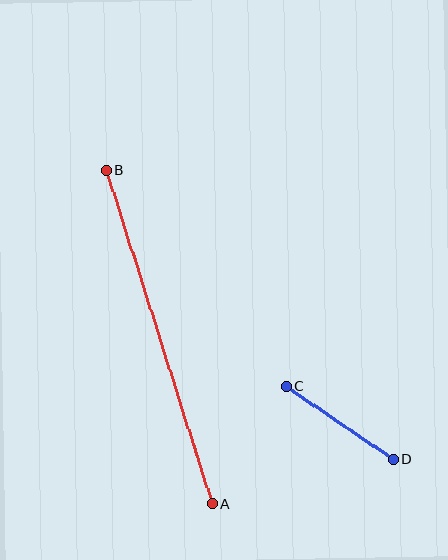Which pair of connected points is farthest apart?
Points A and B are farthest apart.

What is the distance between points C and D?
The distance is approximately 130 pixels.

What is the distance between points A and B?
The distance is approximately 350 pixels.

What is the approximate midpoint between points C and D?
The midpoint is at approximately (340, 423) pixels.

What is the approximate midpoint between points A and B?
The midpoint is at approximately (159, 337) pixels.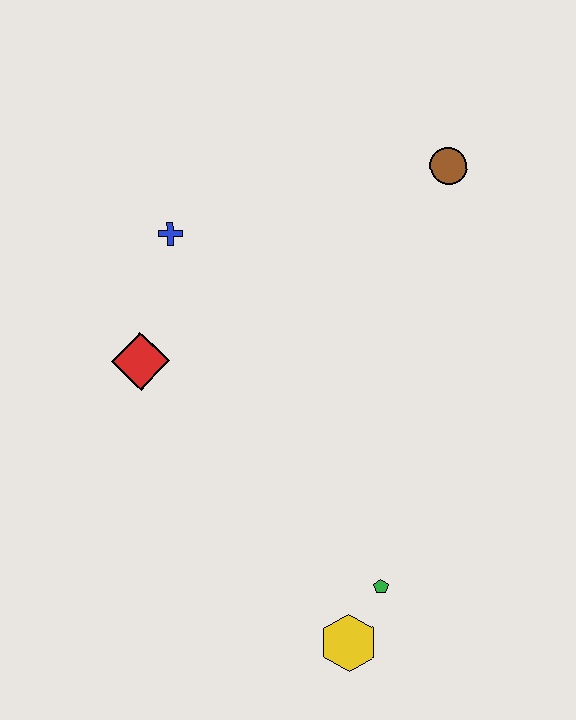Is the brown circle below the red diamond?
No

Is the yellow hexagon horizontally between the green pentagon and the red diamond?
Yes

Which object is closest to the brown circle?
The blue cross is closest to the brown circle.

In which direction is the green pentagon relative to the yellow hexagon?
The green pentagon is above the yellow hexagon.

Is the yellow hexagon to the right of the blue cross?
Yes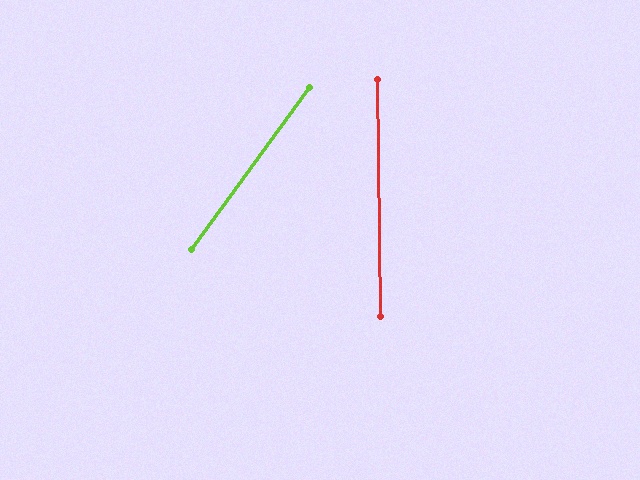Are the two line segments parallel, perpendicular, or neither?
Neither parallel nor perpendicular — they differ by about 37°.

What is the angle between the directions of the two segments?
Approximately 37 degrees.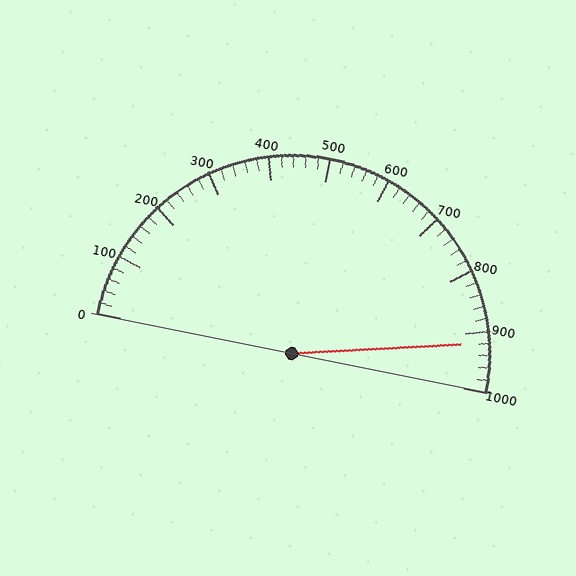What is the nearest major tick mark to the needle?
The nearest major tick mark is 900.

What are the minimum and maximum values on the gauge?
The gauge ranges from 0 to 1000.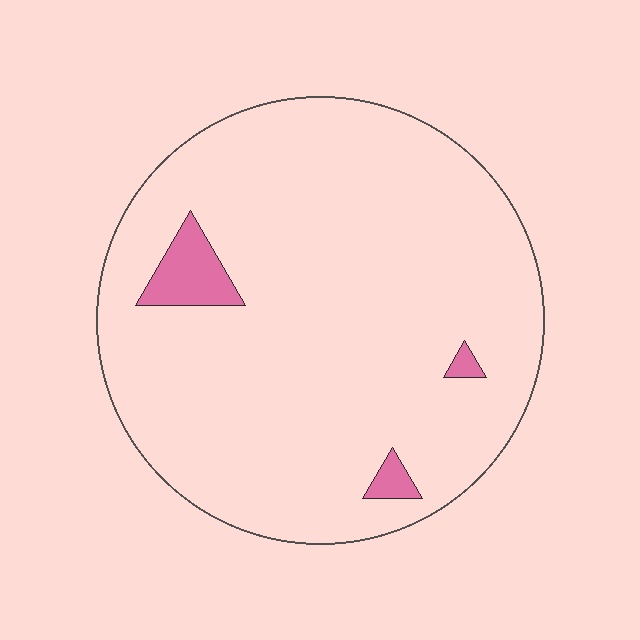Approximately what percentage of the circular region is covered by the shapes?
Approximately 5%.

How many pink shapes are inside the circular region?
3.